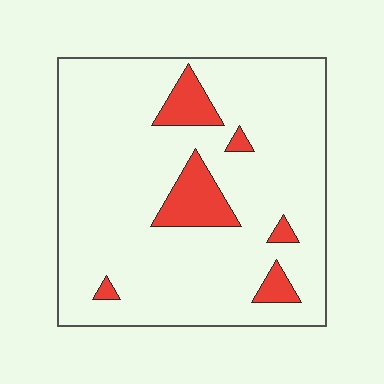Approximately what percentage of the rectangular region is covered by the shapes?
Approximately 10%.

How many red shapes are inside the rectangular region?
6.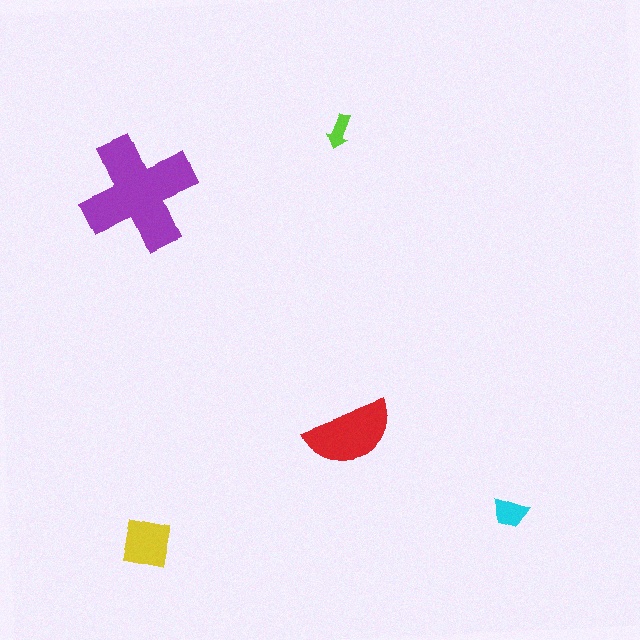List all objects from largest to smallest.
The purple cross, the red semicircle, the yellow square, the cyan trapezoid, the lime arrow.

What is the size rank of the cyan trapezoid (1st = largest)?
4th.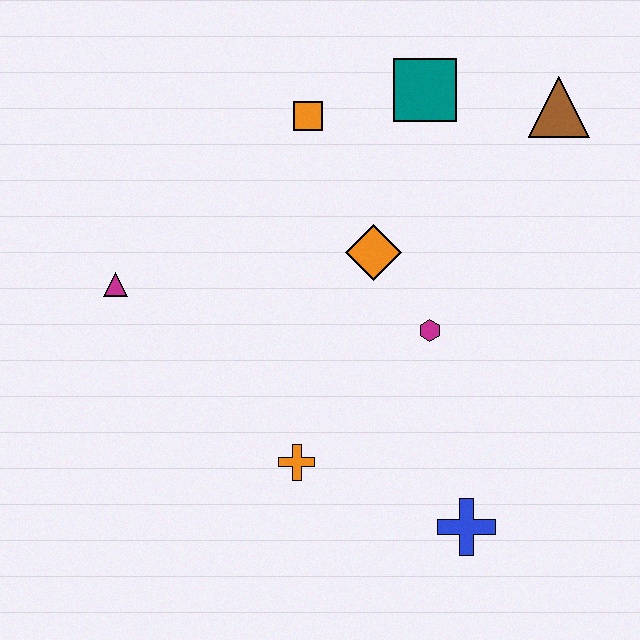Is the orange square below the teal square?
Yes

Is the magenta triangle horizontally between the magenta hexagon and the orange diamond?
No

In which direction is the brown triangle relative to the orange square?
The brown triangle is to the right of the orange square.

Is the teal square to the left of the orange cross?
No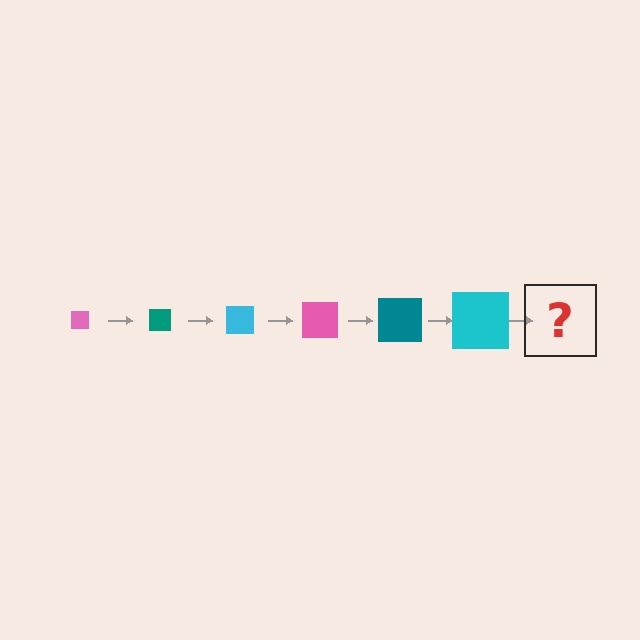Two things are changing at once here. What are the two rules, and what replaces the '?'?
The two rules are that the square grows larger each step and the color cycles through pink, teal, and cyan. The '?' should be a pink square, larger than the previous one.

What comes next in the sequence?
The next element should be a pink square, larger than the previous one.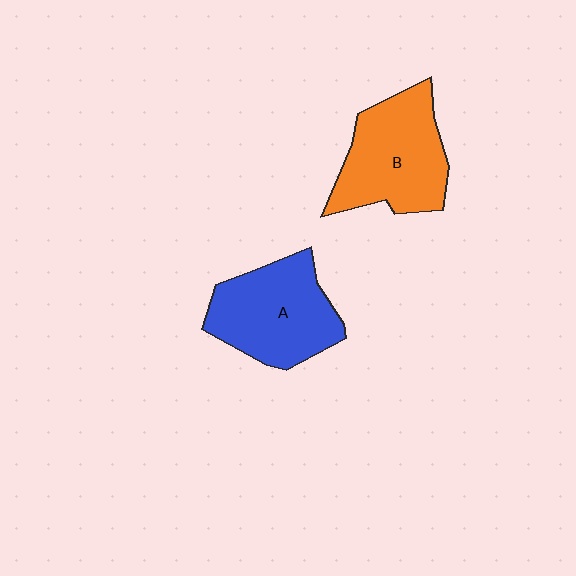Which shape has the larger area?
Shape B (orange).